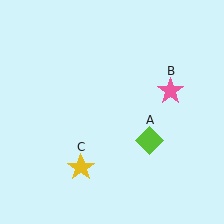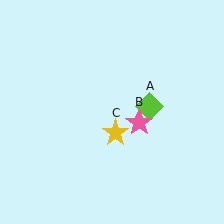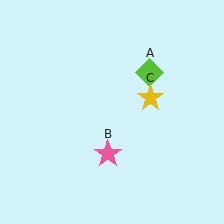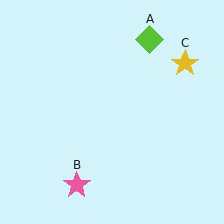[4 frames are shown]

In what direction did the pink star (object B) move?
The pink star (object B) moved down and to the left.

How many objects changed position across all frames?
3 objects changed position: lime diamond (object A), pink star (object B), yellow star (object C).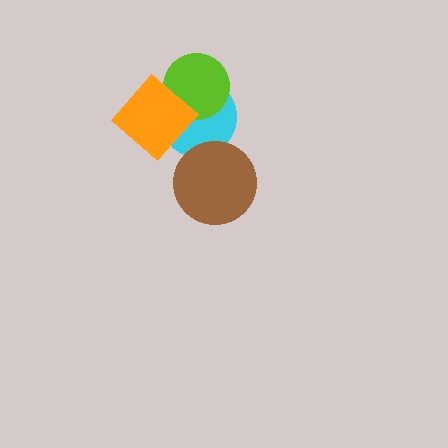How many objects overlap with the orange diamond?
2 objects overlap with the orange diamond.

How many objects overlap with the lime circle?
2 objects overlap with the lime circle.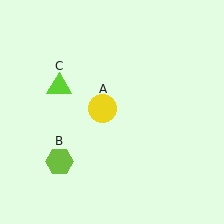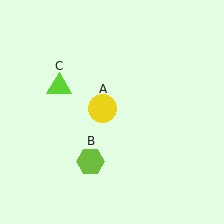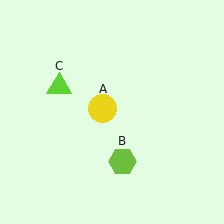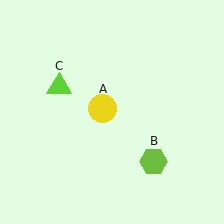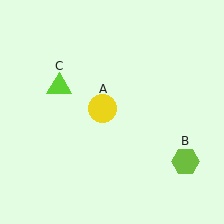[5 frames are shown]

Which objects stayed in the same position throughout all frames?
Yellow circle (object A) and lime triangle (object C) remained stationary.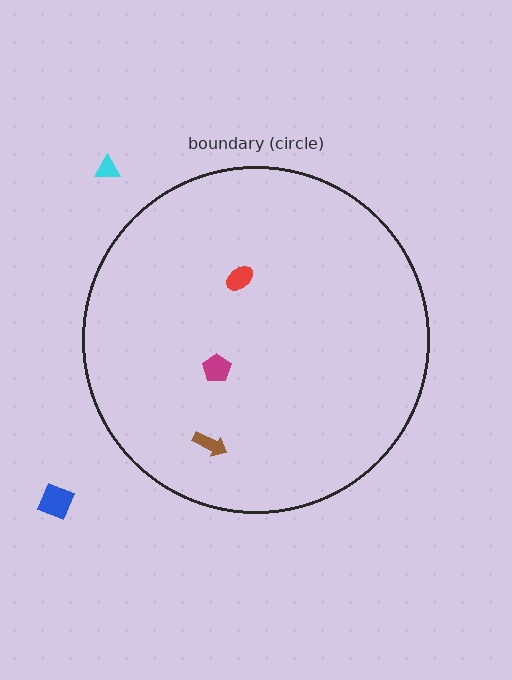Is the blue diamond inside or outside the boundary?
Outside.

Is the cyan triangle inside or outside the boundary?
Outside.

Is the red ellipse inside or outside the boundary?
Inside.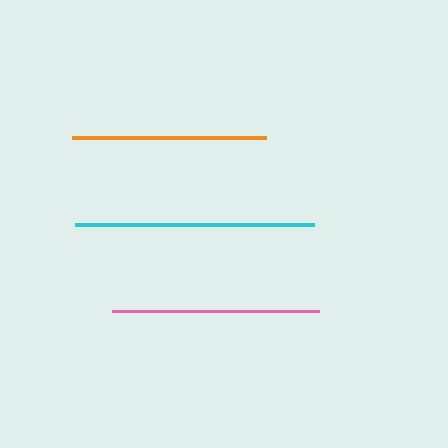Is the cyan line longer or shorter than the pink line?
The cyan line is longer than the pink line.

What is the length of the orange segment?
The orange segment is approximately 195 pixels long.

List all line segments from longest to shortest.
From longest to shortest: cyan, pink, orange.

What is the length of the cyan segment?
The cyan segment is approximately 239 pixels long.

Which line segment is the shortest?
The orange line is the shortest at approximately 195 pixels.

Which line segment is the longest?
The cyan line is the longest at approximately 239 pixels.